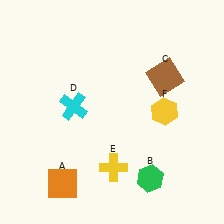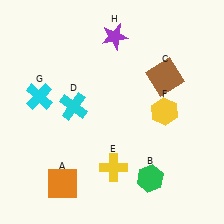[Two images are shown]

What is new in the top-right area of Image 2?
A purple star (H) was added in the top-right area of Image 2.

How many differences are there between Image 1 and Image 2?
There are 2 differences between the two images.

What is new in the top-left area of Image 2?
A cyan cross (G) was added in the top-left area of Image 2.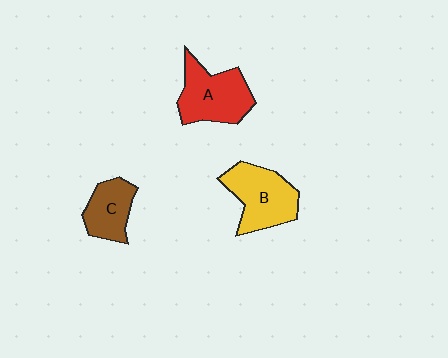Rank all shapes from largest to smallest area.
From largest to smallest: A (red), B (yellow), C (brown).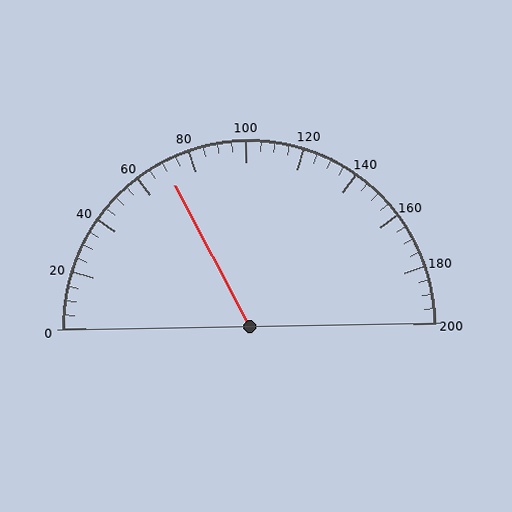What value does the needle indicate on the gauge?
The needle indicates approximately 70.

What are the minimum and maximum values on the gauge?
The gauge ranges from 0 to 200.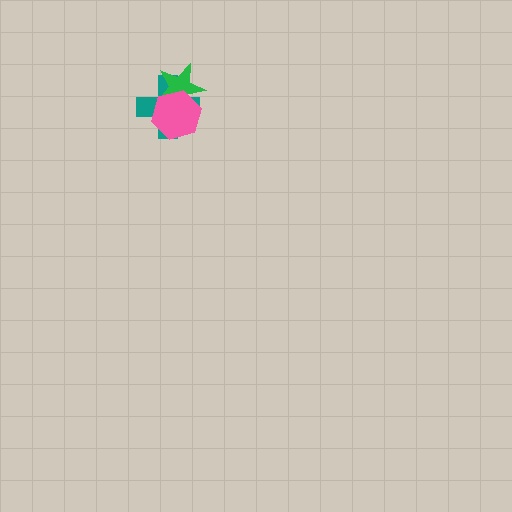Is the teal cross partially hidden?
Yes, it is partially covered by another shape.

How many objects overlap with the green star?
2 objects overlap with the green star.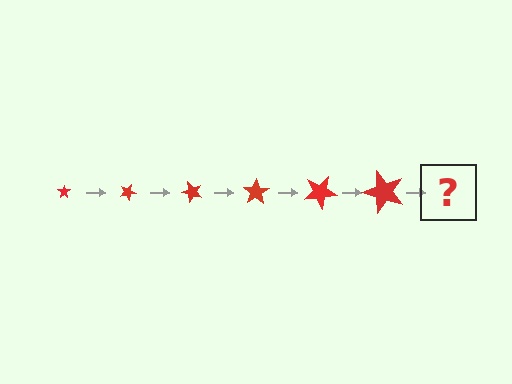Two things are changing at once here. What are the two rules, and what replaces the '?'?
The two rules are that the star grows larger each step and it rotates 25 degrees each step. The '?' should be a star, larger than the previous one and rotated 150 degrees from the start.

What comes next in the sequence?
The next element should be a star, larger than the previous one and rotated 150 degrees from the start.